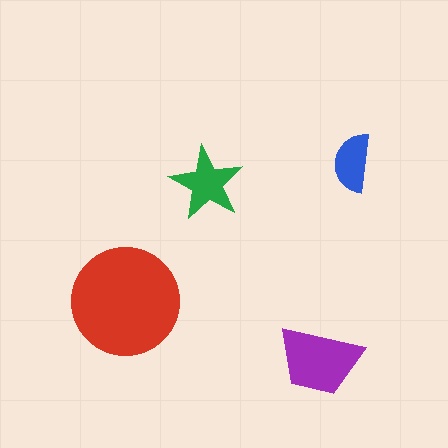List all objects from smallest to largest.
The blue semicircle, the green star, the purple trapezoid, the red circle.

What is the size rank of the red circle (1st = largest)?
1st.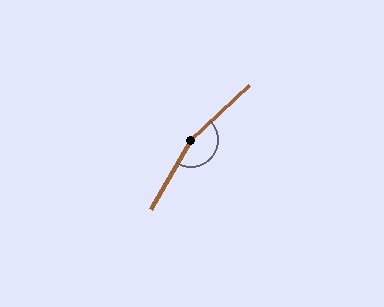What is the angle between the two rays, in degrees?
Approximately 163 degrees.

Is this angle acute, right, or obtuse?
It is obtuse.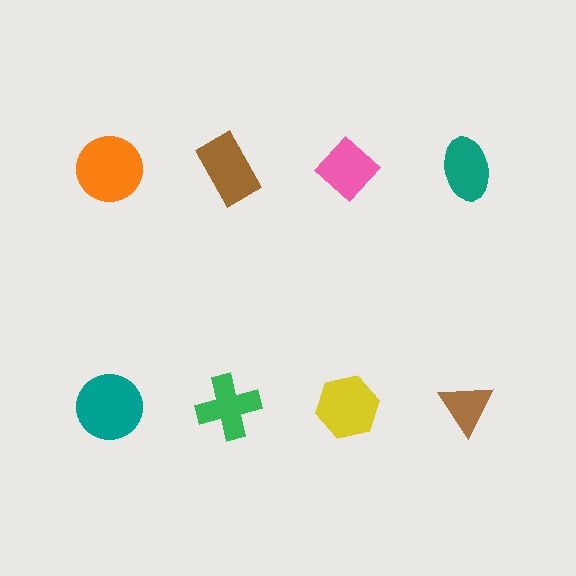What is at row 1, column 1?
An orange circle.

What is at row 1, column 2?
A brown rectangle.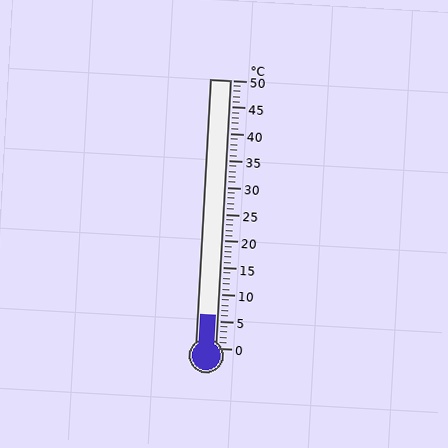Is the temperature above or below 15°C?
The temperature is below 15°C.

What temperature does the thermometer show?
The thermometer shows approximately 6°C.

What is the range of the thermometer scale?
The thermometer scale ranges from 0°C to 50°C.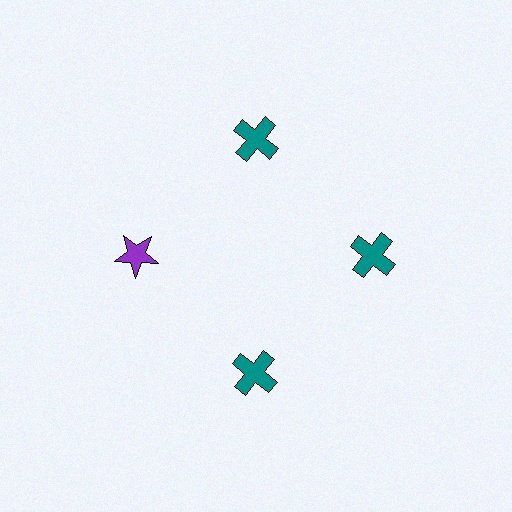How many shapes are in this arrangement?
There are 4 shapes arranged in a ring pattern.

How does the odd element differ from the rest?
It differs in both color (purple instead of teal) and shape (star instead of cross).